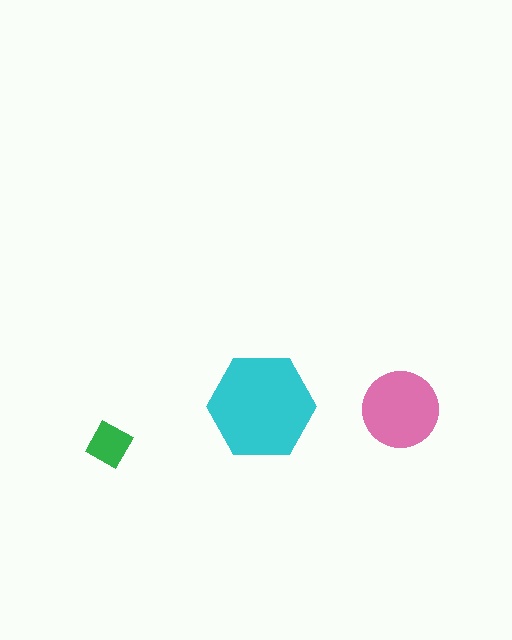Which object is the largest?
The cyan hexagon.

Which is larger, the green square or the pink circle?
The pink circle.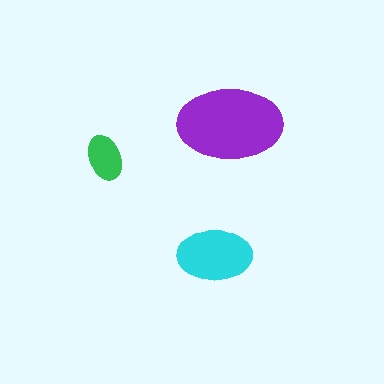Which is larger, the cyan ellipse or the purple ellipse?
The purple one.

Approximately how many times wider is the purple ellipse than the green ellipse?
About 2.5 times wider.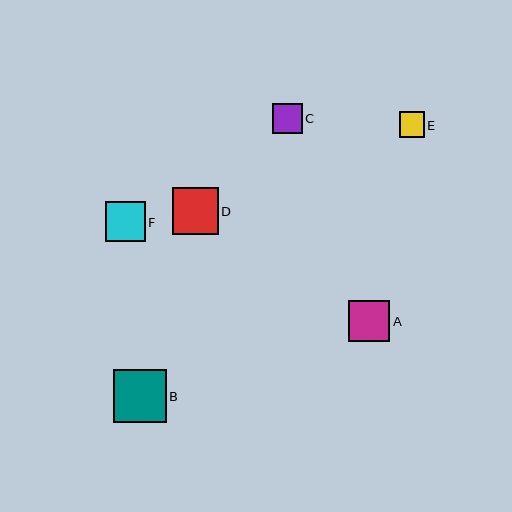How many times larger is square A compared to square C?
Square A is approximately 1.4 times the size of square C.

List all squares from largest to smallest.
From largest to smallest: B, D, A, F, C, E.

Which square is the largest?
Square B is the largest with a size of approximately 53 pixels.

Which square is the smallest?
Square E is the smallest with a size of approximately 25 pixels.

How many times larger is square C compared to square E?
Square C is approximately 1.2 times the size of square E.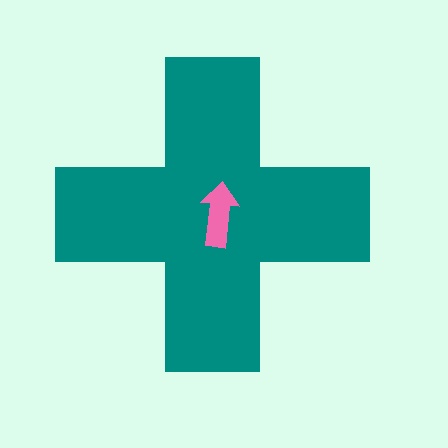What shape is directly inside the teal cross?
The pink arrow.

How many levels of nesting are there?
2.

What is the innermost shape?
The pink arrow.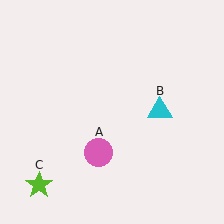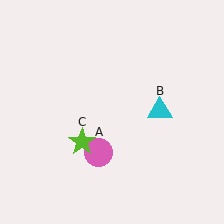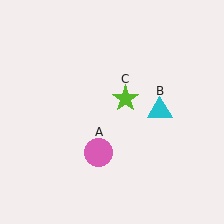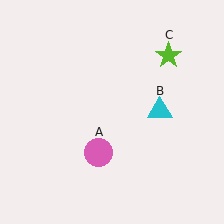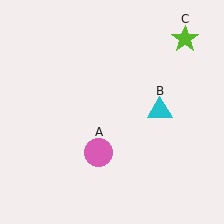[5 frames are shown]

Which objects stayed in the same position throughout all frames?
Pink circle (object A) and cyan triangle (object B) remained stationary.